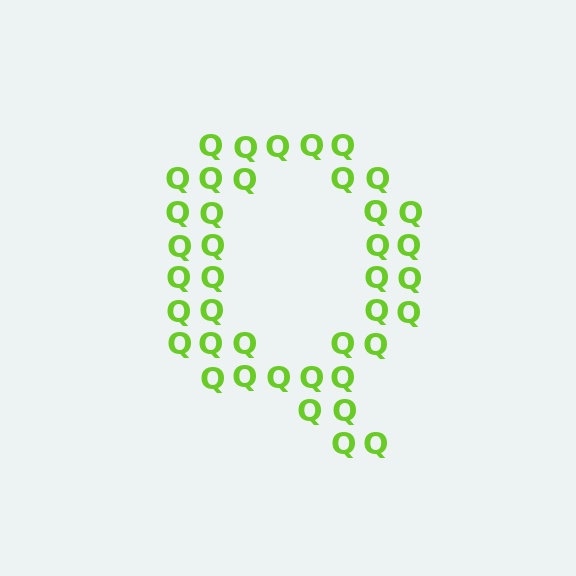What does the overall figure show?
The overall figure shows the letter Q.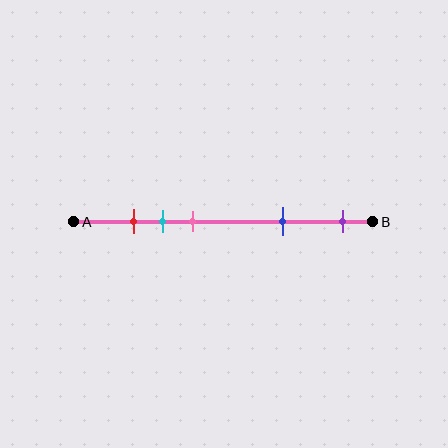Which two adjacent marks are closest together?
The red and cyan marks are the closest adjacent pair.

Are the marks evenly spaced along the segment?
No, the marks are not evenly spaced.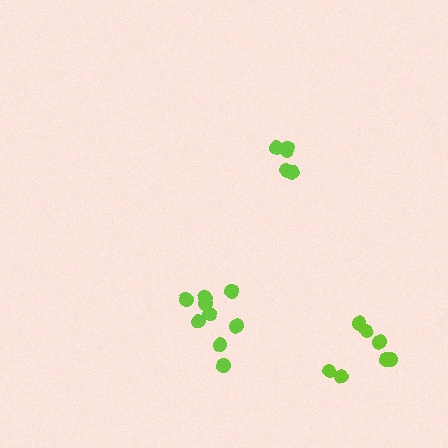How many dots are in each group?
Group 1: 5 dots, Group 2: 9 dots, Group 3: 7 dots (21 total).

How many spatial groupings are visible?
There are 3 spatial groupings.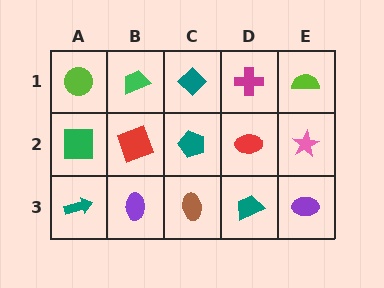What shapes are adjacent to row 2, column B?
A green trapezoid (row 1, column B), a purple ellipse (row 3, column B), a green square (row 2, column A), a teal pentagon (row 2, column C).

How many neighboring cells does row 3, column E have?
2.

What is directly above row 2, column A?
A lime circle.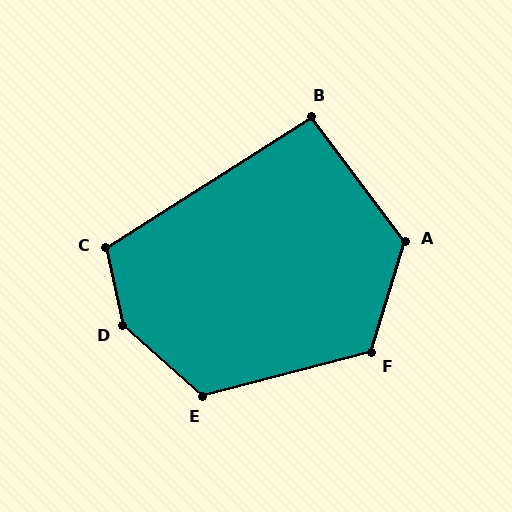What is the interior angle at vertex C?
Approximately 110 degrees (obtuse).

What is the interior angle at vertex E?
Approximately 124 degrees (obtuse).